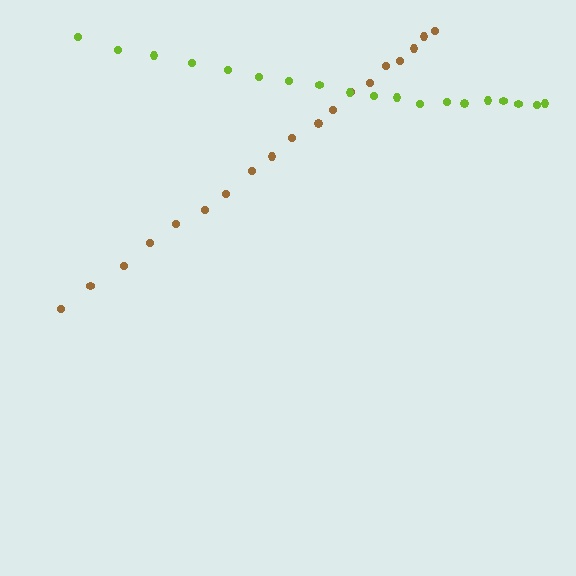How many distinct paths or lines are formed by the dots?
There are 2 distinct paths.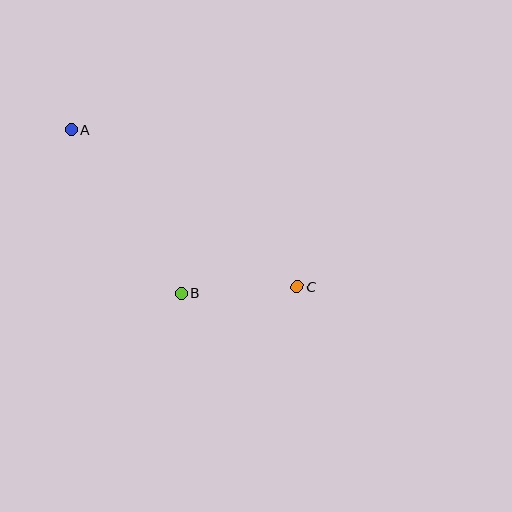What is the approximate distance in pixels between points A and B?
The distance between A and B is approximately 197 pixels.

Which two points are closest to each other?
Points B and C are closest to each other.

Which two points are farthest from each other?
Points A and C are farthest from each other.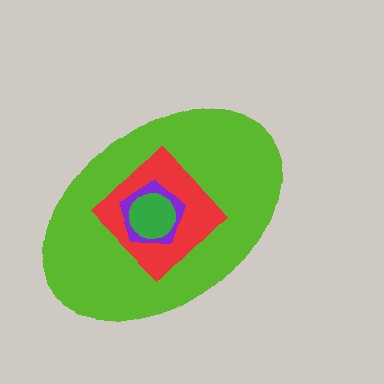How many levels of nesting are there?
4.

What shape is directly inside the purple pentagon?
The green circle.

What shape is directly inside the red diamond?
The purple pentagon.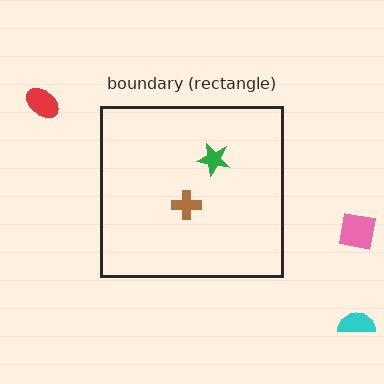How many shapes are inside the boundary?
2 inside, 3 outside.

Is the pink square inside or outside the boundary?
Outside.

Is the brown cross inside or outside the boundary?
Inside.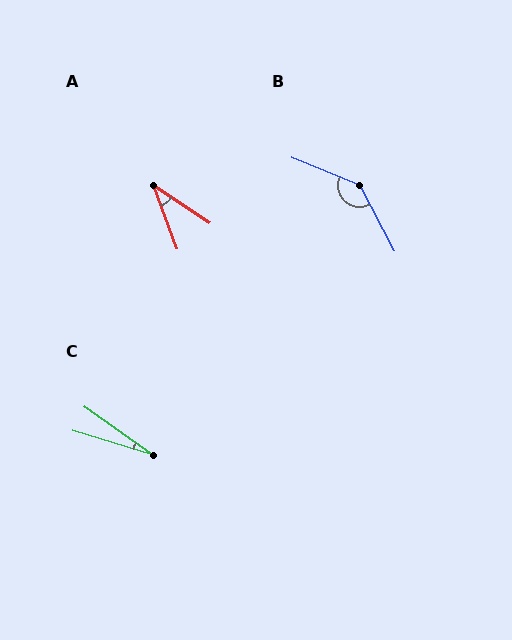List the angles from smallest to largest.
C (19°), A (37°), B (140°).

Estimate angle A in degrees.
Approximately 37 degrees.